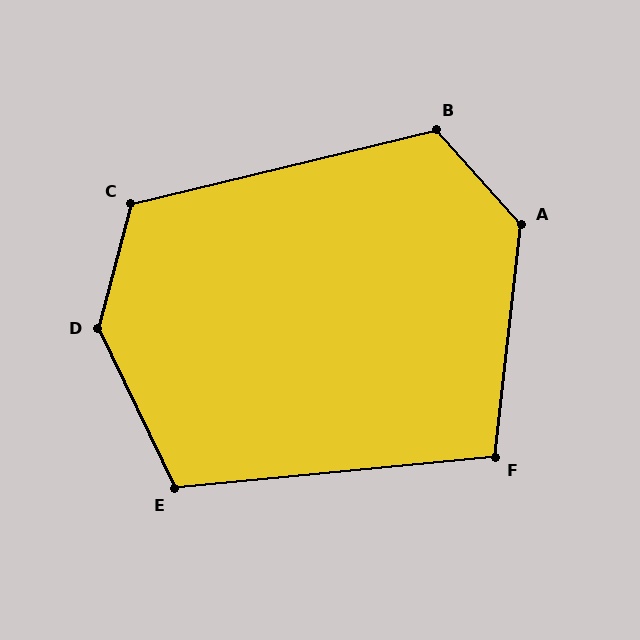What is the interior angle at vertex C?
Approximately 118 degrees (obtuse).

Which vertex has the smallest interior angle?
F, at approximately 102 degrees.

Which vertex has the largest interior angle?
D, at approximately 140 degrees.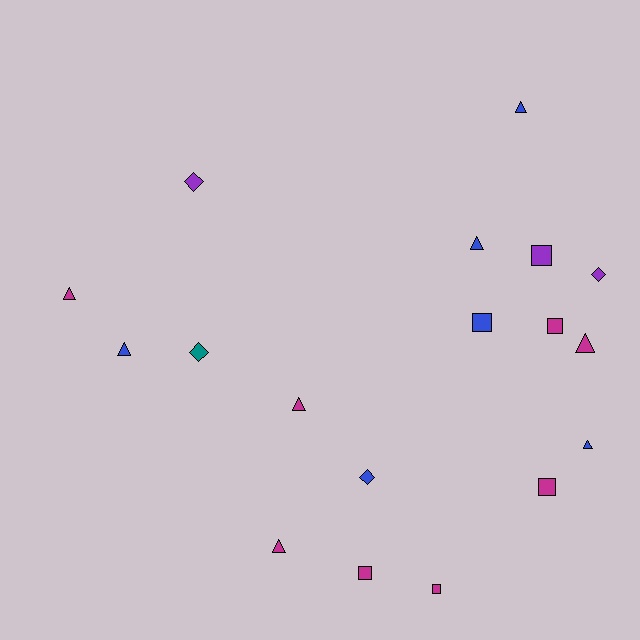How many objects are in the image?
There are 18 objects.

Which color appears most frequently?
Magenta, with 8 objects.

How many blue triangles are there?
There are 4 blue triangles.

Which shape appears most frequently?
Triangle, with 8 objects.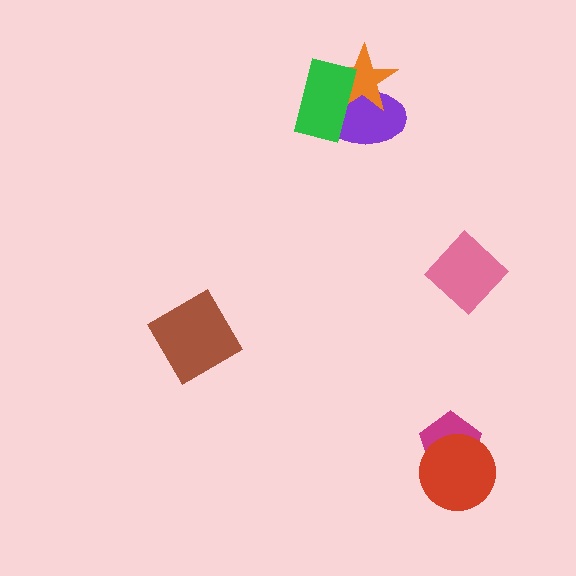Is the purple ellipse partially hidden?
Yes, it is partially covered by another shape.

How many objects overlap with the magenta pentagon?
1 object overlaps with the magenta pentagon.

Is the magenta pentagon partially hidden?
Yes, it is partially covered by another shape.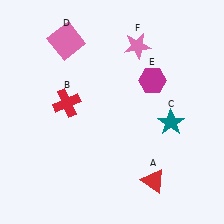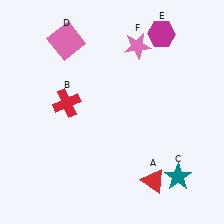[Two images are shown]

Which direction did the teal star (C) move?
The teal star (C) moved down.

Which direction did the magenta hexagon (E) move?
The magenta hexagon (E) moved up.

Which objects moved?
The objects that moved are: the teal star (C), the magenta hexagon (E).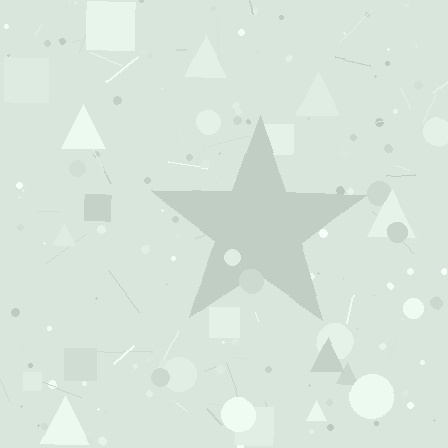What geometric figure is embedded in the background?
A star is embedded in the background.